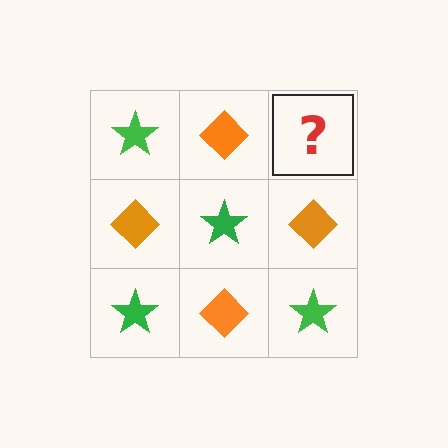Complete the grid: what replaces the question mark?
The question mark should be replaced with a green star.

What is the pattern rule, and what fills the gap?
The rule is that it alternates green star and orange diamond in a checkerboard pattern. The gap should be filled with a green star.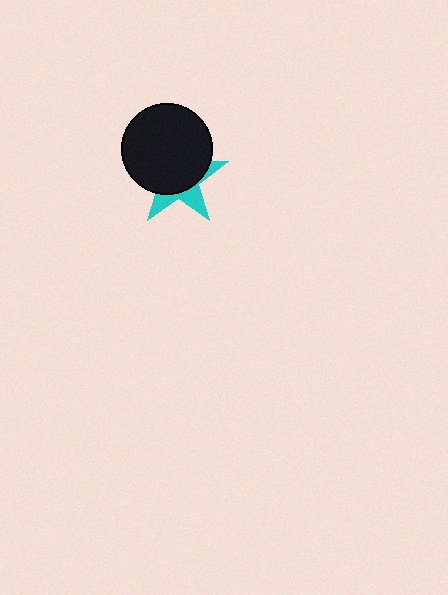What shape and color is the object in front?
The object in front is a black circle.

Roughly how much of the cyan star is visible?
A small part of it is visible (roughly 33%).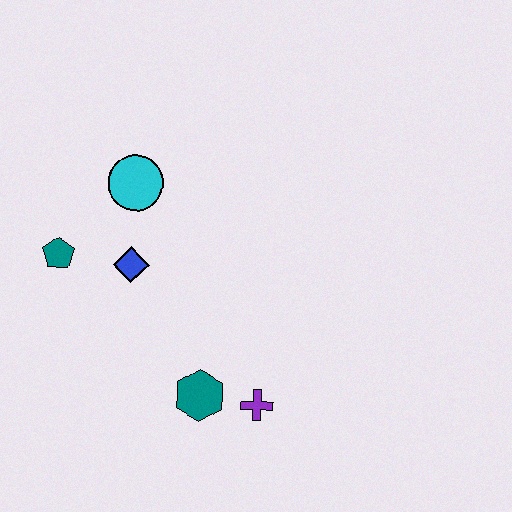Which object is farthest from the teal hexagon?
The cyan circle is farthest from the teal hexagon.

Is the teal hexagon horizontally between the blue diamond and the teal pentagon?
No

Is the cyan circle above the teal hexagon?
Yes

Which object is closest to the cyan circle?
The blue diamond is closest to the cyan circle.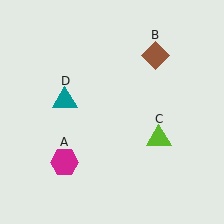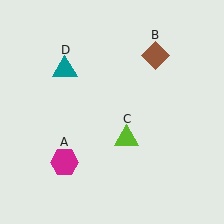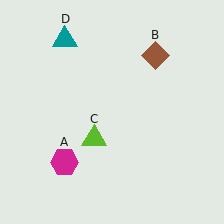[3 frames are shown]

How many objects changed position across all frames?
2 objects changed position: lime triangle (object C), teal triangle (object D).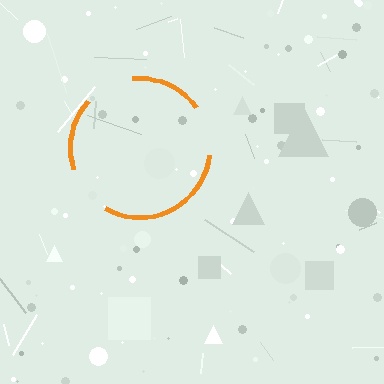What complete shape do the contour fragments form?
The contour fragments form a circle.